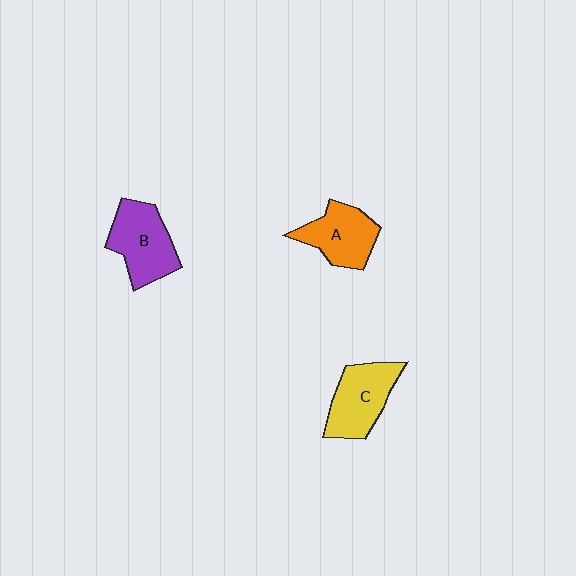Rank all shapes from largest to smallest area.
From largest to smallest: B (purple), C (yellow), A (orange).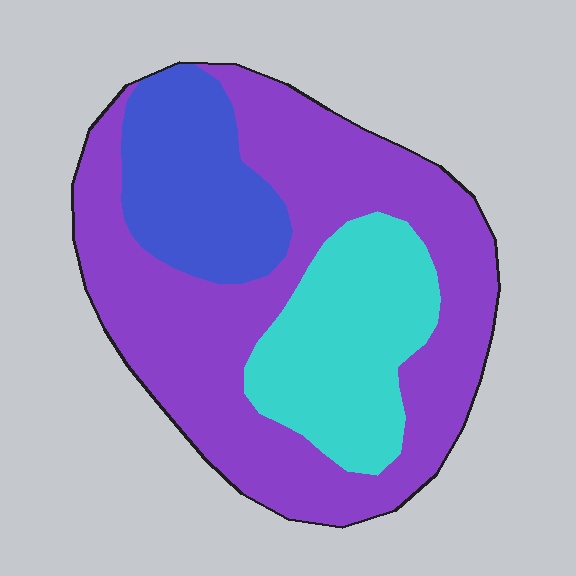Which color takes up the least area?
Blue, at roughly 20%.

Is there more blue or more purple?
Purple.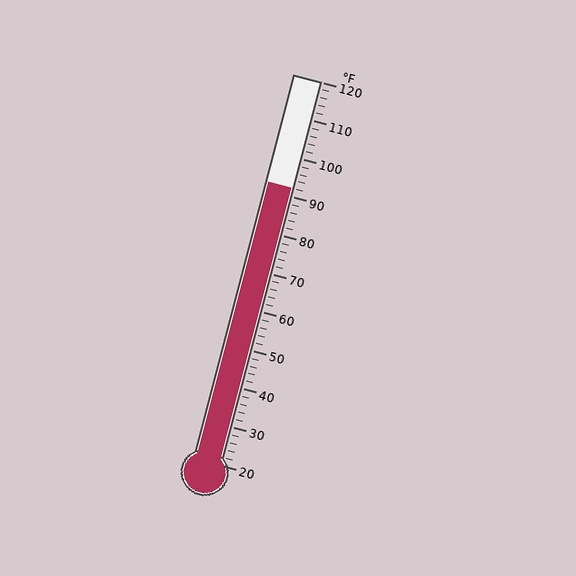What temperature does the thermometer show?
The thermometer shows approximately 92°F.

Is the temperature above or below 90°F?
The temperature is above 90°F.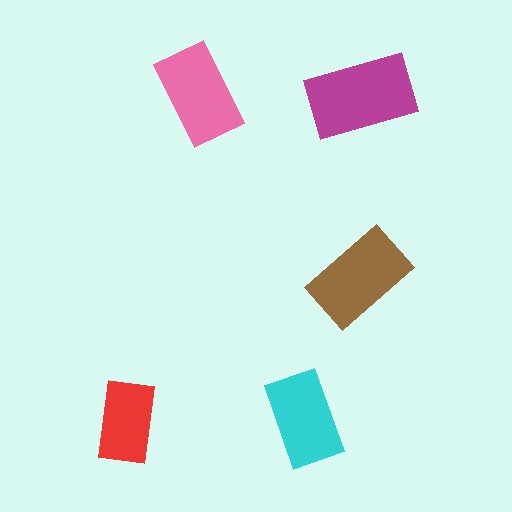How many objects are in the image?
There are 5 objects in the image.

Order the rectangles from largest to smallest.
the magenta one, the brown one, the pink one, the cyan one, the red one.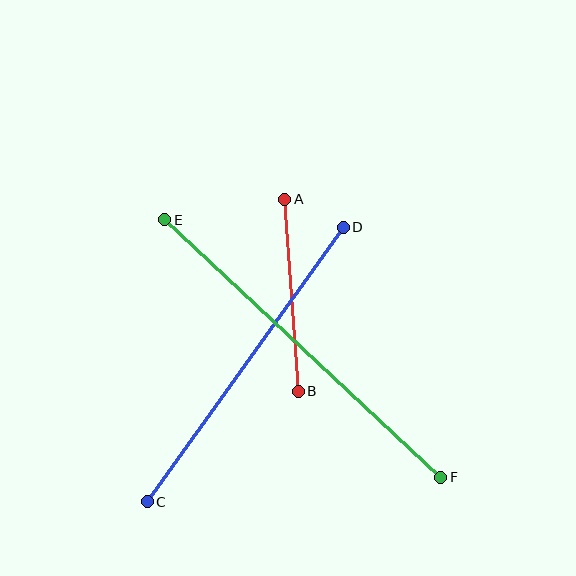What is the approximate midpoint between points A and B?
The midpoint is at approximately (291, 295) pixels.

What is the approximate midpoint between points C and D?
The midpoint is at approximately (245, 364) pixels.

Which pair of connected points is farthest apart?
Points E and F are farthest apart.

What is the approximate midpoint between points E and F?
The midpoint is at approximately (303, 349) pixels.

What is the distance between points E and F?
The distance is approximately 377 pixels.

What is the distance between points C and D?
The distance is approximately 337 pixels.